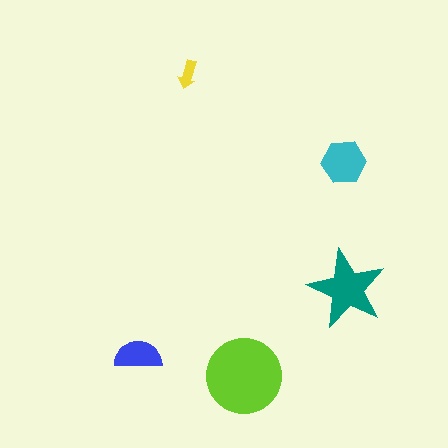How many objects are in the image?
There are 5 objects in the image.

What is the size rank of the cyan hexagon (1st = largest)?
3rd.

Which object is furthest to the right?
The teal star is rightmost.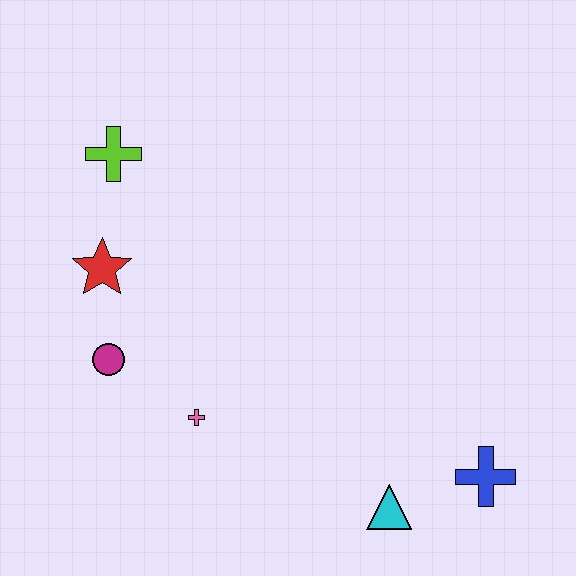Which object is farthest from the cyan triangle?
The lime cross is farthest from the cyan triangle.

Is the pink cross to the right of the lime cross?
Yes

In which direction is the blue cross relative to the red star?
The blue cross is to the right of the red star.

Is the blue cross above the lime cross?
No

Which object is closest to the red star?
The magenta circle is closest to the red star.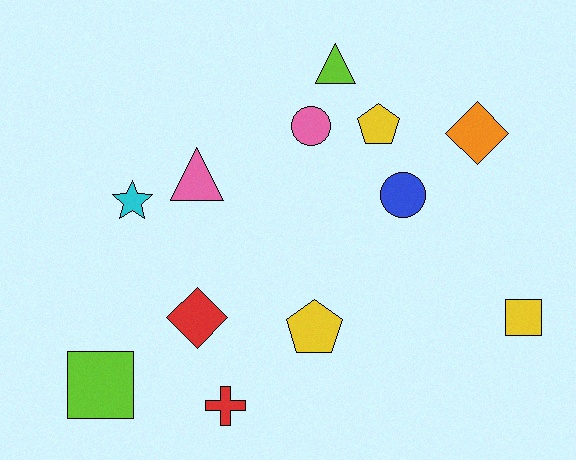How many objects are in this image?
There are 12 objects.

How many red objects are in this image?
There are 2 red objects.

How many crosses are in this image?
There is 1 cross.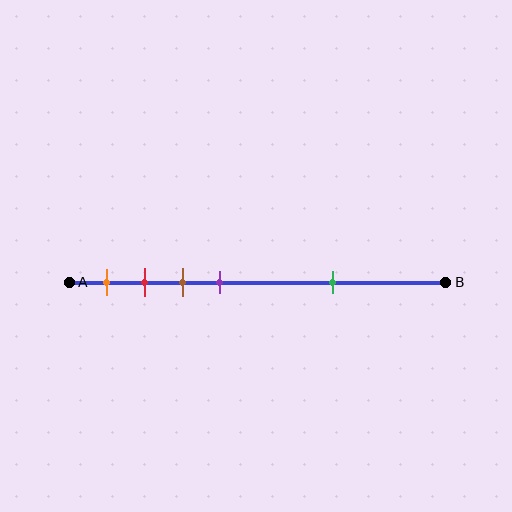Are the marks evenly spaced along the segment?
No, the marks are not evenly spaced.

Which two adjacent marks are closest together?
The red and brown marks are the closest adjacent pair.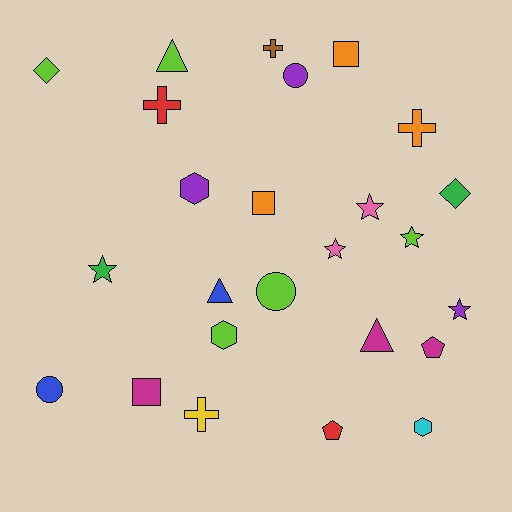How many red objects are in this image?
There are 2 red objects.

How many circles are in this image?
There are 3 circles.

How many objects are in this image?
There are 25 objects.